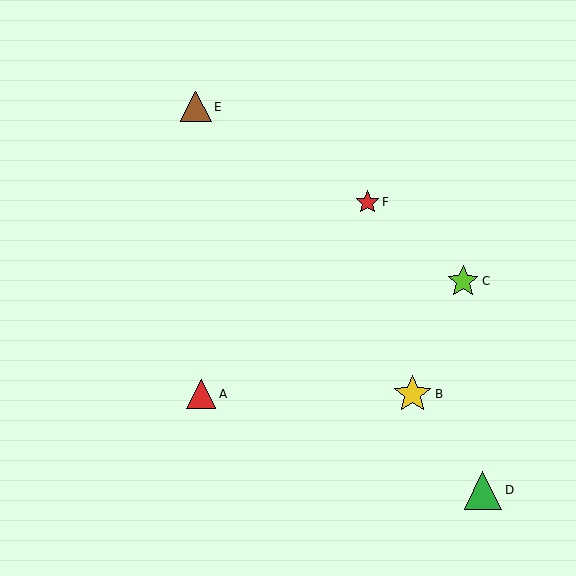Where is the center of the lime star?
The center of the lime star is at (463, 281).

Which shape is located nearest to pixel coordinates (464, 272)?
The lime star (labeled C) at (463, 281) is nearest to that location.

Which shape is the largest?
The yellow star (labeled B) is the largest.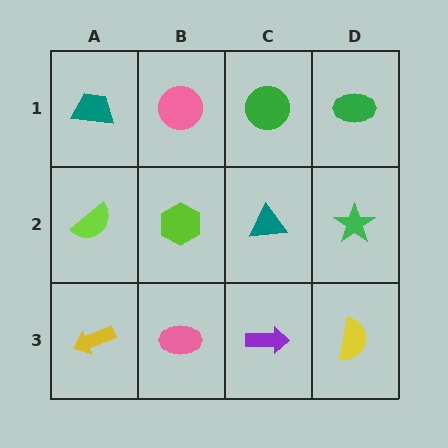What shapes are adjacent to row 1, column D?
A green star (row 2, column D), a green circle (row 1, column C).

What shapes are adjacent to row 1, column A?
A lime semicircle (row 2, column A), a pink circle (row 1, column B).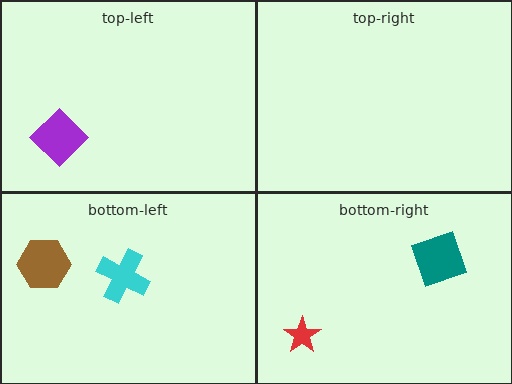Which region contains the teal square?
The bottom-right region.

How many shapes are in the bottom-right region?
2.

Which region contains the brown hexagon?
The bottom-left region.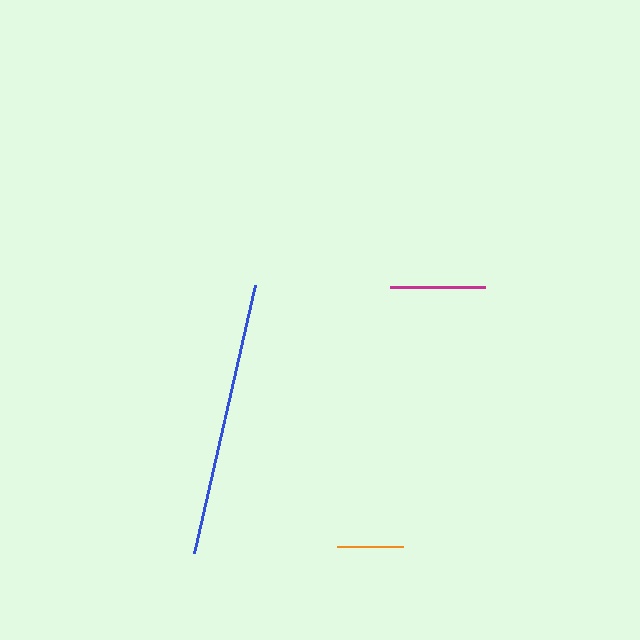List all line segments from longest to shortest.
From longest to shortest: blue, magenta, orange.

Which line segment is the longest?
The blue line is the longest at approximately 275 pixels.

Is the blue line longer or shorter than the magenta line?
The blue line is longer than the magenta line.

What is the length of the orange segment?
The orange segment is approximately 67 pixels long.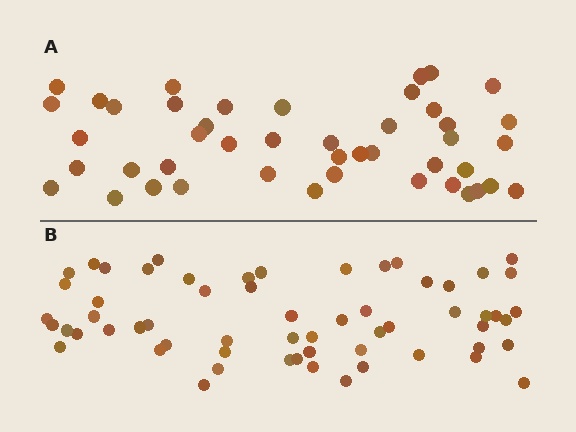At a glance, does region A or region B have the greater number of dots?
Region B (the bottom region) has more dots.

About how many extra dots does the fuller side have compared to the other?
Region B has approximately 15 more dots than region A.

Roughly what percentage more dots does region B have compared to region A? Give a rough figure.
About 35% more.